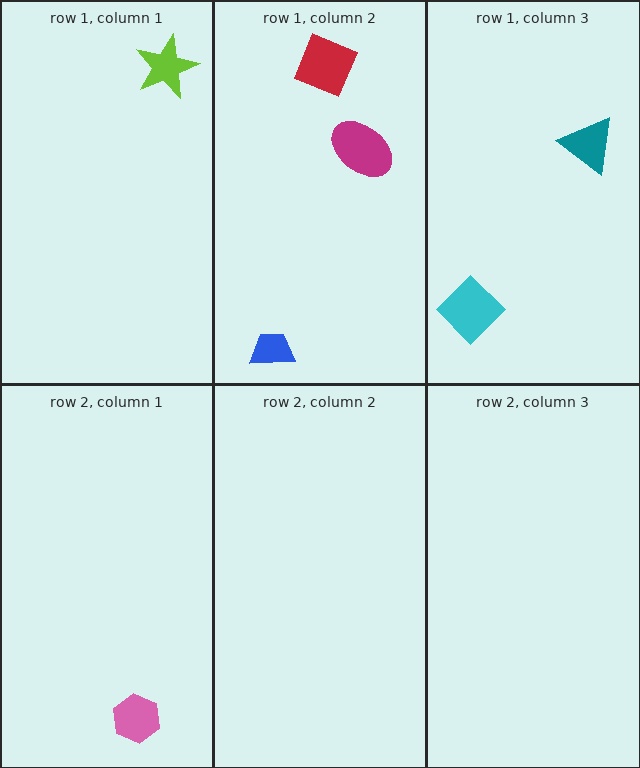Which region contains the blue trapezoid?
The row 1, column 2 region.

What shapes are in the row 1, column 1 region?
The lime star.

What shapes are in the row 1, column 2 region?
The blue trapezoid, the magenta ellipse, the red square.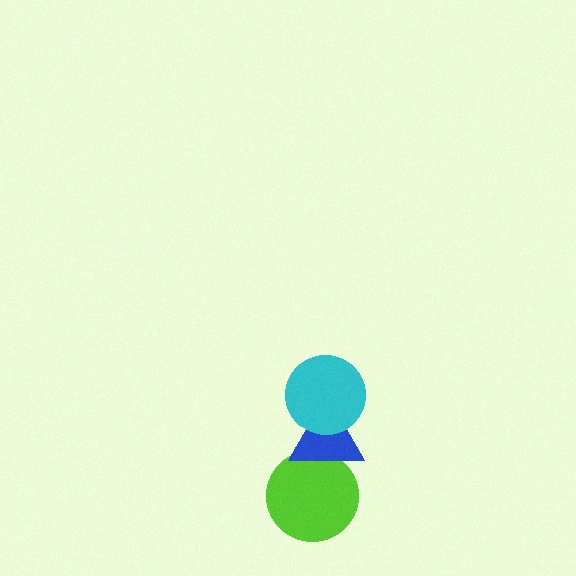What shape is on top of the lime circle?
The blue triangle is on top of the lime circle.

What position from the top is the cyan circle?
The cyan circle is 1st from the top.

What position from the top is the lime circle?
The lime circle is 3rd from the top.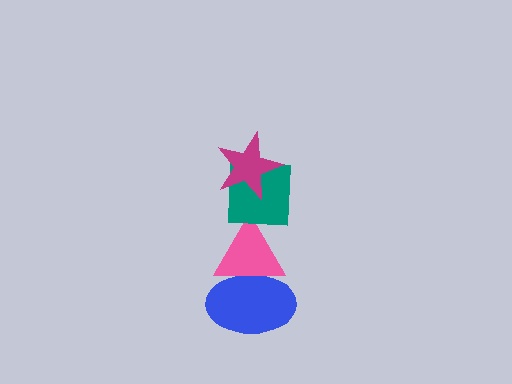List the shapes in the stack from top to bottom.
From top to bottom: the magenta star, the teal square, the pink triangle, the blue ellipse.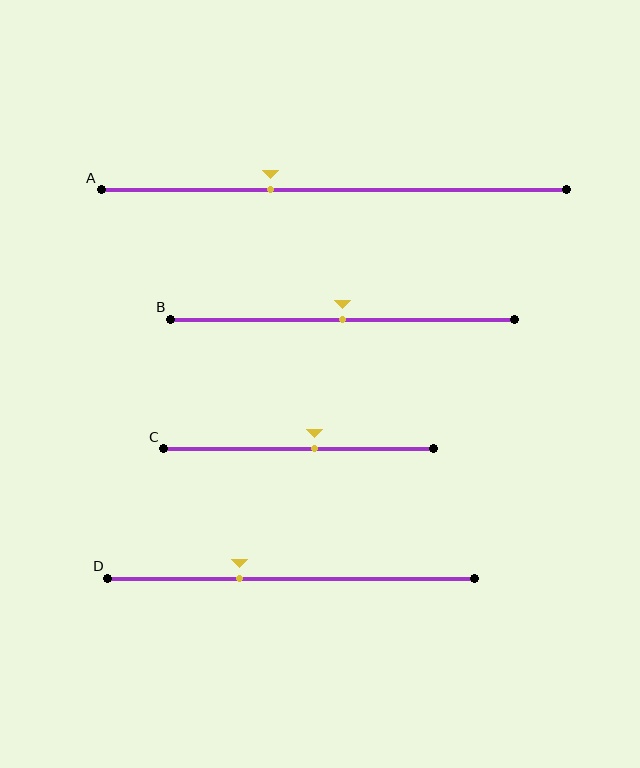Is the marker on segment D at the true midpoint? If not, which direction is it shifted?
No, the marker on segment D is shifted to the left by about 14% of the segment length.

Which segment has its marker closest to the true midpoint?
Segment B has its marker closest to the true midpoint.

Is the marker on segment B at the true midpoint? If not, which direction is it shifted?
Yes, the marker on segment B is at the true midpoint.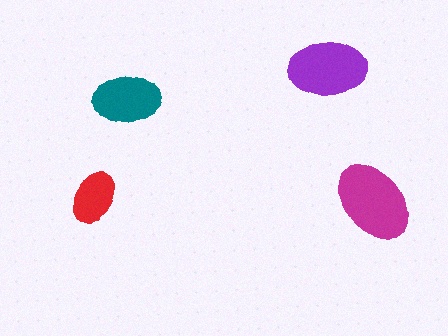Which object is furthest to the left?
The red ellipse is leftmost.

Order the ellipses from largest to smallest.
the magenta one, the purple one, the teal one, the red one.